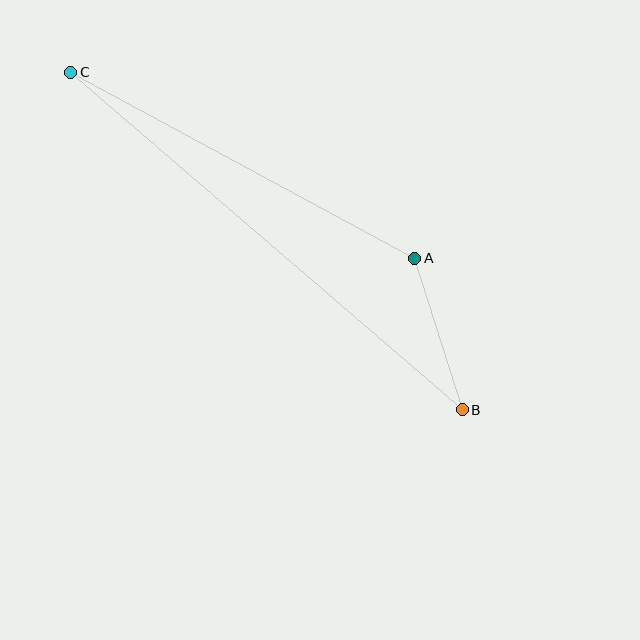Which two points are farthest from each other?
Points B and C are farthest from each other.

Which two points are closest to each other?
Points A and B are closest to each other.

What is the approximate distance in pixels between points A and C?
The distance between A and C is approximately 391 pixels.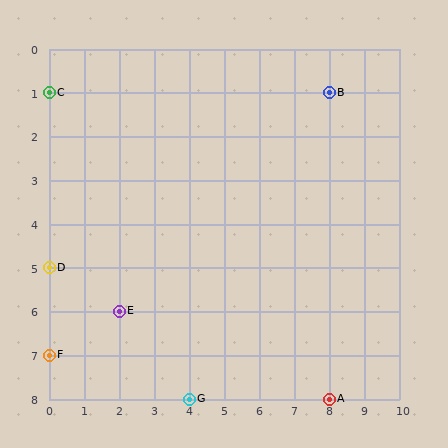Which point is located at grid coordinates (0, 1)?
Point C is at (0, 1).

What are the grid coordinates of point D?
Point D is at grid coordinates (0, 5).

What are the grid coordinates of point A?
Point A is at grid coordinates (8, 8).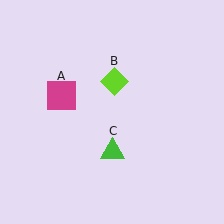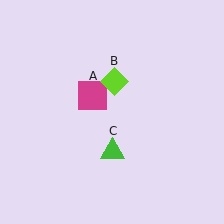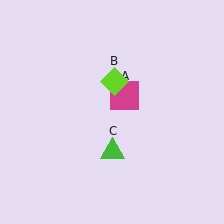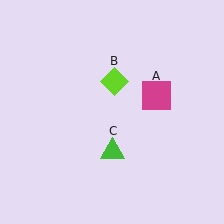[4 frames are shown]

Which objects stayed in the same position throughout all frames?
Lime diamond (object B) and green triangle (object C) remained stationary.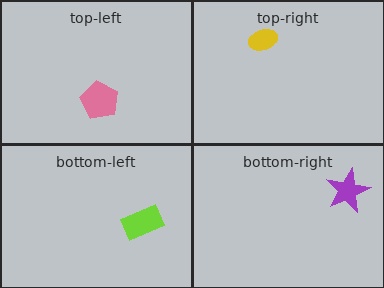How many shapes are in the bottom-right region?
1.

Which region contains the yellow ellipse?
The top-right region.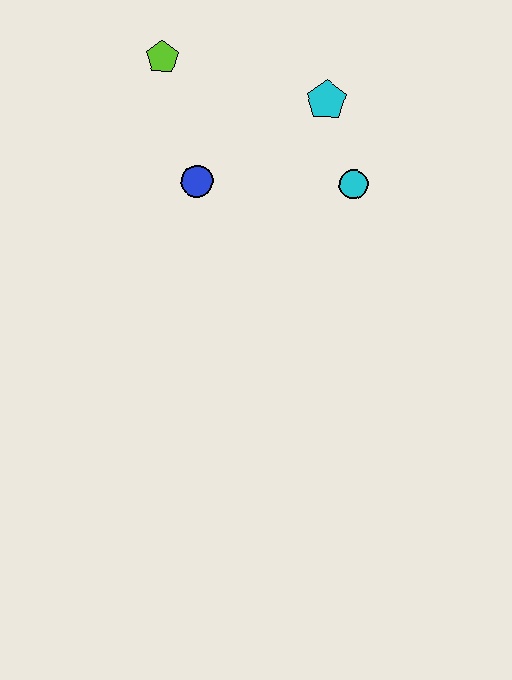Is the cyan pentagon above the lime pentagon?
No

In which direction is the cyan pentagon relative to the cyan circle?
The cyan pentagon is above the cyan circle.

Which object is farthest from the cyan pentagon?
The lime pentagon is farthest from the cyan pentagon.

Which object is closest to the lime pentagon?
The blue circle is closest to the lime pentagon.